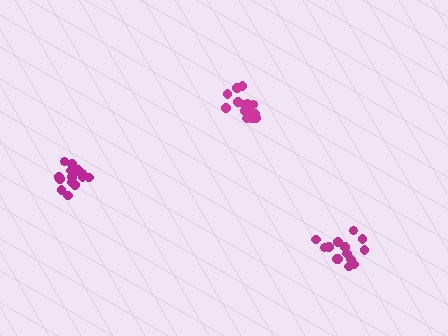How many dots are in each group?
Group 1: 15 dots, Group 2: 14 dots, Group 3: 15 dots (44 total).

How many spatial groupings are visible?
There are 3 spatial groupings.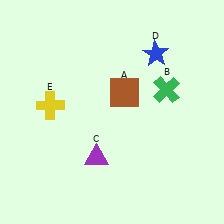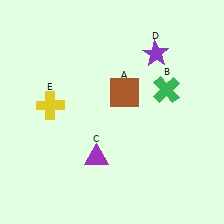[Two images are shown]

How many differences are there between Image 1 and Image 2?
There is 1 difference between the two images.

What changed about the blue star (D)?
In Image 1, D is blue. In Image 2, it changed to purple.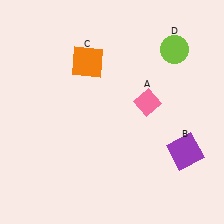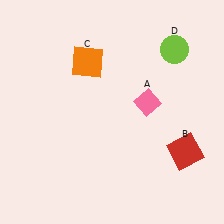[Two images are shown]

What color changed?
The square (B) changed from purple in Image 1 to red in Image 2.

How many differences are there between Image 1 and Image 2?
There is 1 difference between the two images.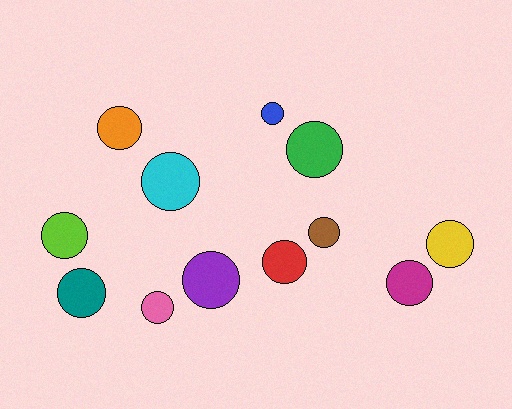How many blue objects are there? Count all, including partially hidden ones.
There is 1 blue object.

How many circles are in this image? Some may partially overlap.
There are 12 circles.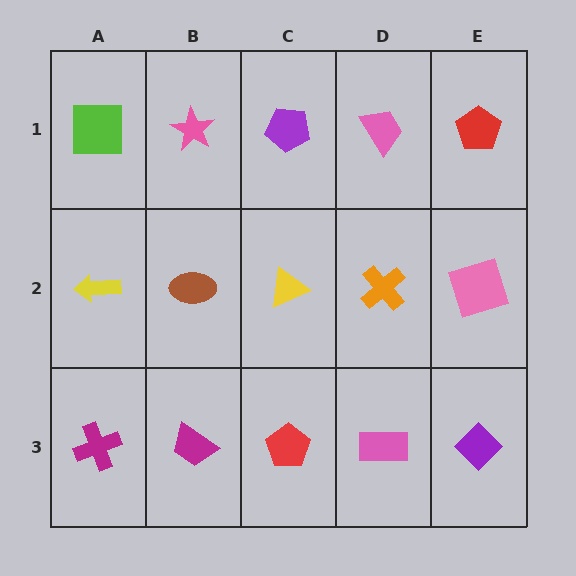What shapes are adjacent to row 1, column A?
A yellow arrow (row 2, column A), a pink star (row 1, column B).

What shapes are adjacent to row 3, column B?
A brown ellipse (row 2, column B), a magenta cross (row 3, column A), a red pentagon (row 3, column C).